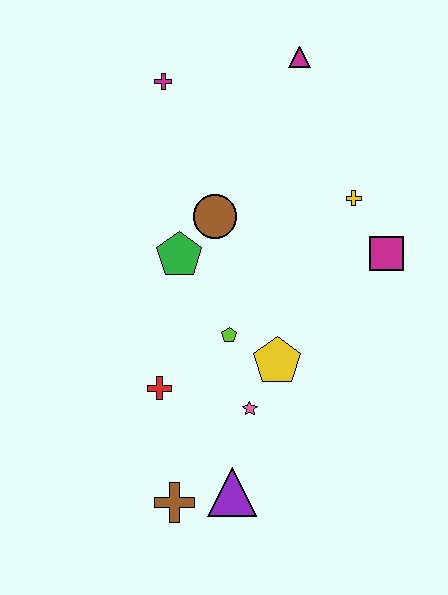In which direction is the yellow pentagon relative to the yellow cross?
The yellow pentagon is below the yellow cross.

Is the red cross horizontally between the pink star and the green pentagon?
No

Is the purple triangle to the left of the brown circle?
No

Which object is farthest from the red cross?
The magenta triangle is farthest from the red cross.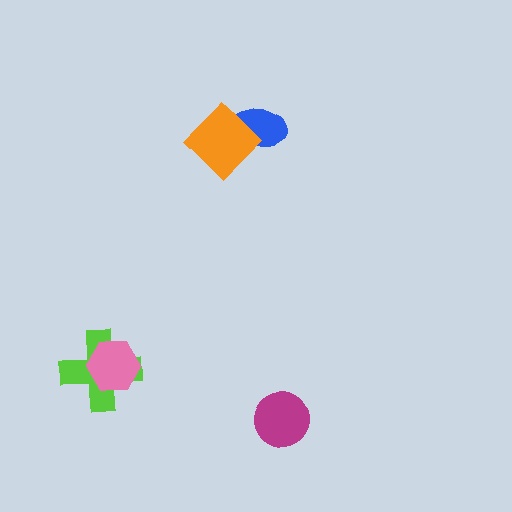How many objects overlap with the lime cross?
1 object overlaps with the lime cross.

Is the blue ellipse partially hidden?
Yes, it is partially covered by another shape.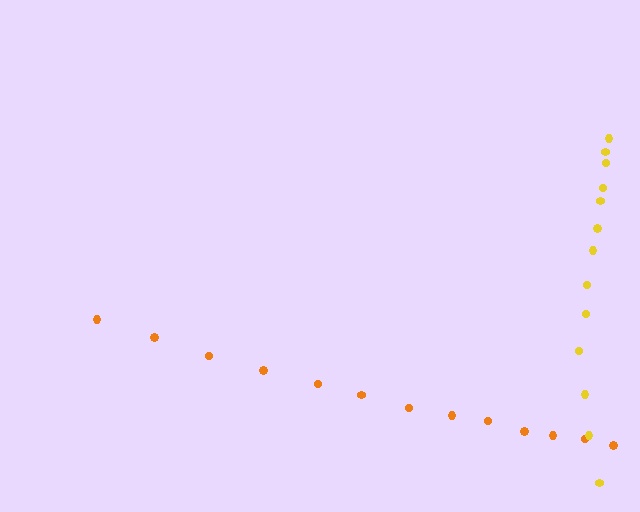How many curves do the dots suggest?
There are 2 distinct paths.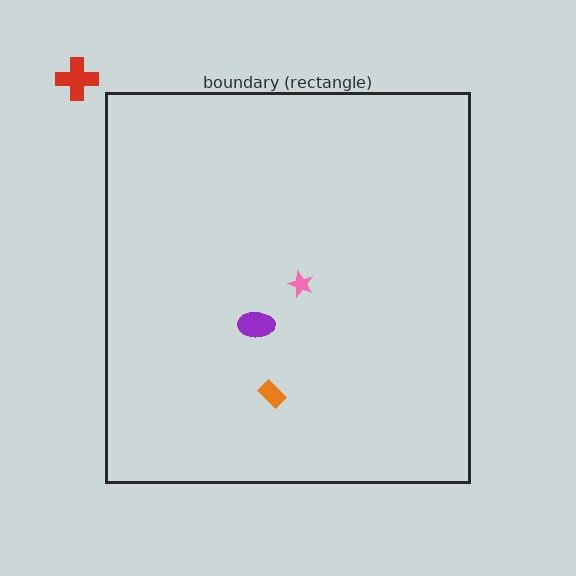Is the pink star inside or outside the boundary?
Inside.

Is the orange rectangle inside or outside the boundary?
Inside.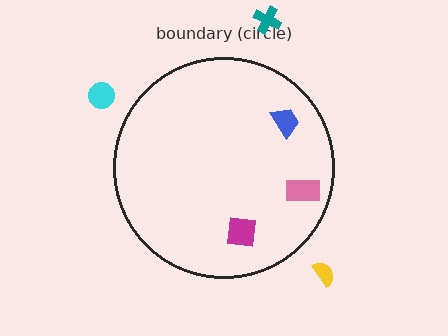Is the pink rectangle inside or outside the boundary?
Inside.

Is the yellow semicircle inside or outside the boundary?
Outside.